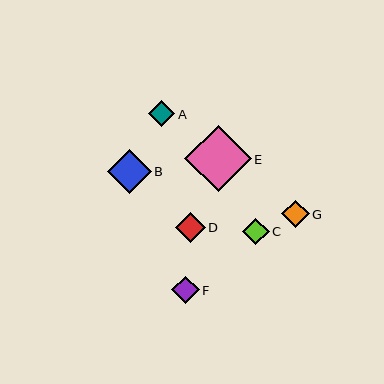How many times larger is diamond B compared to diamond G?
Diamond B is approximately 1.6 times the size of diamond G.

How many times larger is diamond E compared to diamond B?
Diamond E is approximately 1.5 times the size of diamond B.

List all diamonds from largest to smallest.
From largest to smallest: E, B, D, G, F, C, A.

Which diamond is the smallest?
Diamond A is the smallest with a size of approximately 26 pixels.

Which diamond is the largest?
Diamond E is the largest with a size of approximately 66 pixels.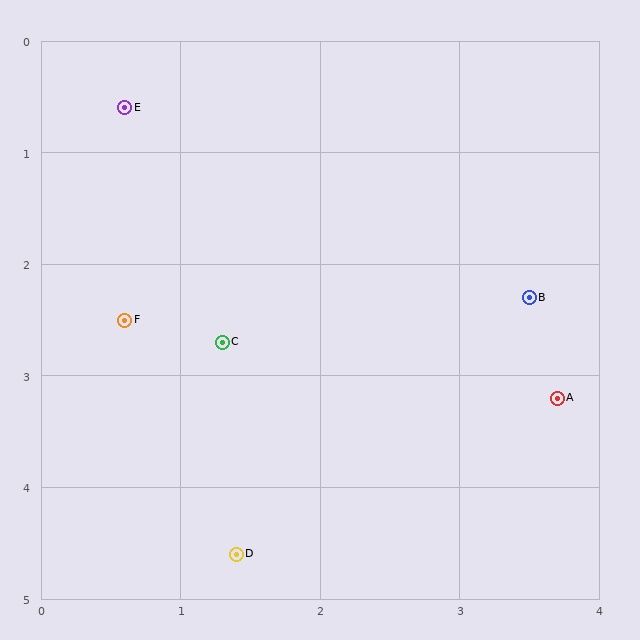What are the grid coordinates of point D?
Point D is at approximately (1.4, 4.6).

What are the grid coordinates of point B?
Point B is at approximately (3.5, 2.3).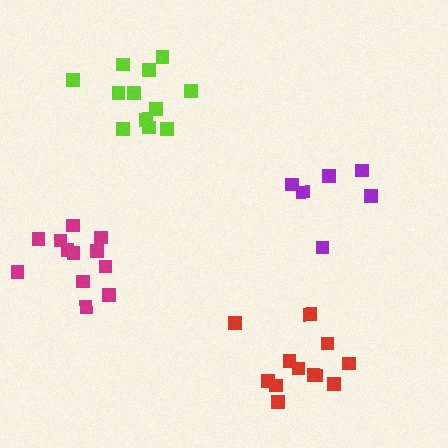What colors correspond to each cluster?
The clusters are colored: magenta, lime, purple, red.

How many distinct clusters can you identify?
There are 4 distinct clusters.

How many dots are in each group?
Group 1: 12 dots, Group 2: 12 dots, Group 3: 6 dots, Group 4: 12 dots (42 total).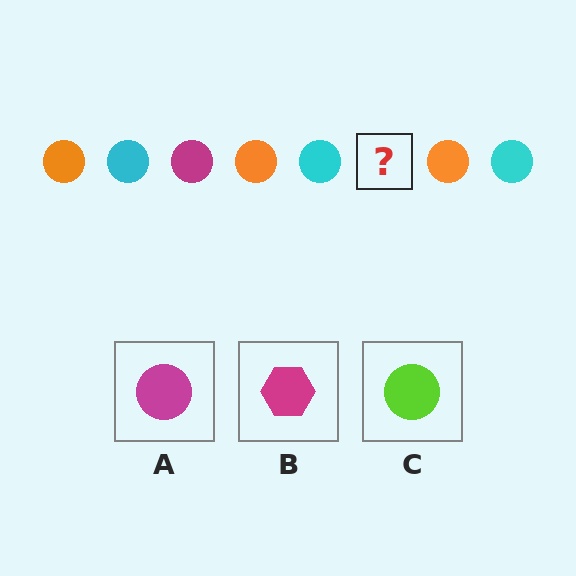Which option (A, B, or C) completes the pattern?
A.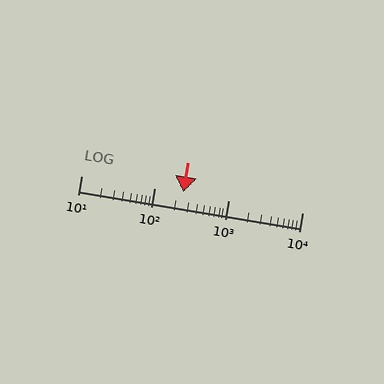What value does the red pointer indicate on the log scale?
The pointer indicates approximately 240.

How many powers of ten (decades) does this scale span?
The scale spans 3 decades, from 10 to 10000.